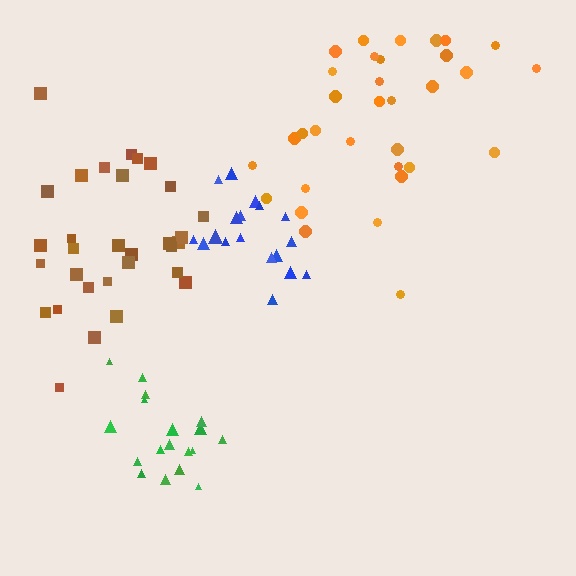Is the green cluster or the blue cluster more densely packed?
Blue.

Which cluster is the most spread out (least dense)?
Orange.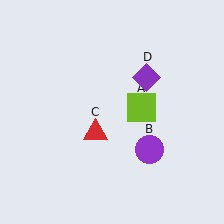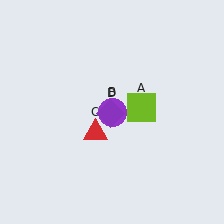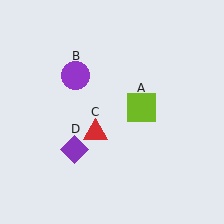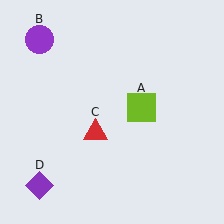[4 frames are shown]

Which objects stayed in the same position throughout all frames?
Lime square (object A) and red triangle (object C) remained stationary.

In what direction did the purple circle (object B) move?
The purple circle (object B) moved up and to the left.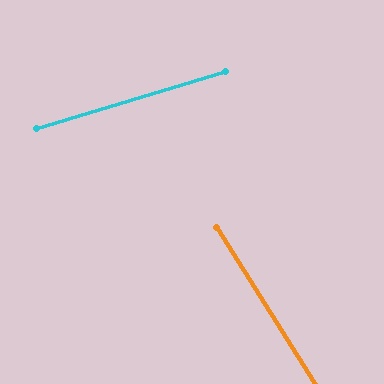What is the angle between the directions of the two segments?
Approximately 75 degrees.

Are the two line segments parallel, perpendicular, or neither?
Neither parallel nor perpendicular — they differ by about 75°.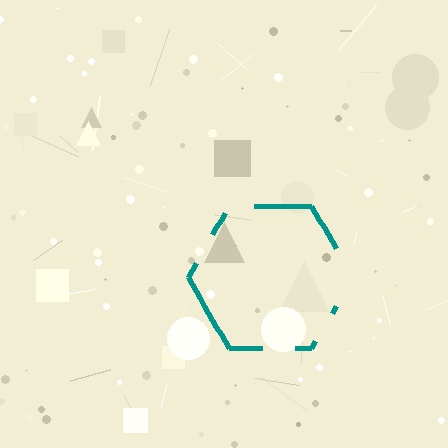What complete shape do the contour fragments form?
The contour fragments form a hexagon.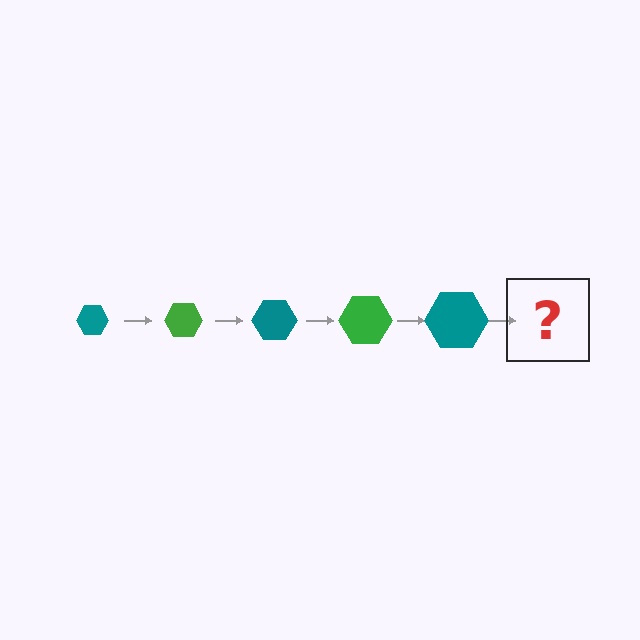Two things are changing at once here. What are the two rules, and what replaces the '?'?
The two rules are that the hexagon grows larger each step and the color cycles through teal and green. The '?' should be a green hexagon, larger than the previous one.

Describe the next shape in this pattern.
It should be a green hexagon, larger than the previous one.